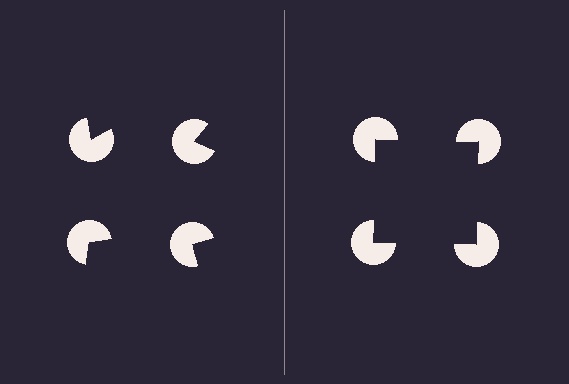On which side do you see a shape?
An illusory square appears on the right side. On the left side the wedge cuts are rotated, so no coherent shape forms.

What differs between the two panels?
The pac-man discs are positioned identically on both sides; only the wedge orientations differ. On the right they align to a square; on the left they are misaligned.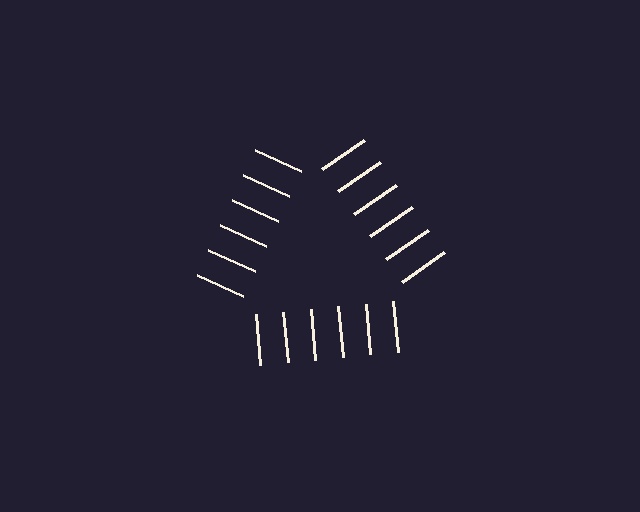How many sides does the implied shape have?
3 sides — the line-ends trace a triangle.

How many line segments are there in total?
18 — 6 along each of the 3 edges.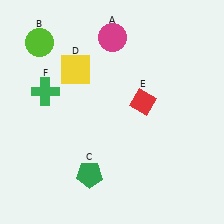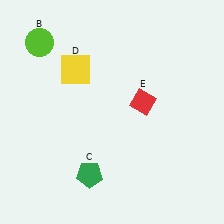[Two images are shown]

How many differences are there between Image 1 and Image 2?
There are 2 differences between the two images.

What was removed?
The magenta circle (A), the green cross (F) were removed in Image 2.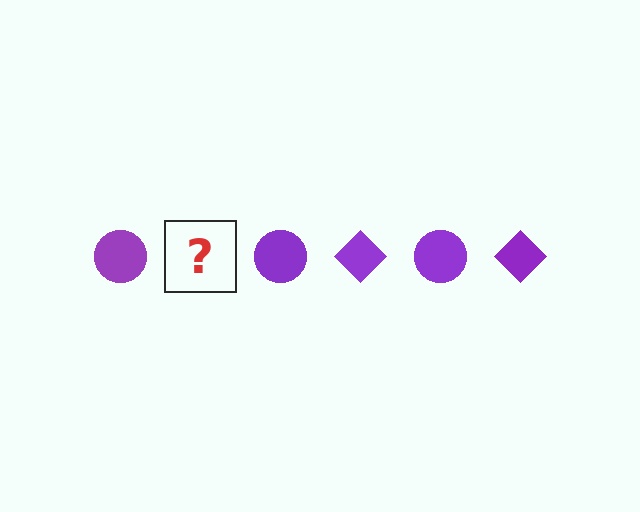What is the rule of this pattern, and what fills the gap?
The rule is that the pattern cycles through circle, diamond shapes in purple. The gap should be filled with a purple diamond.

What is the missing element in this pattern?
The missing element is a purple diamond.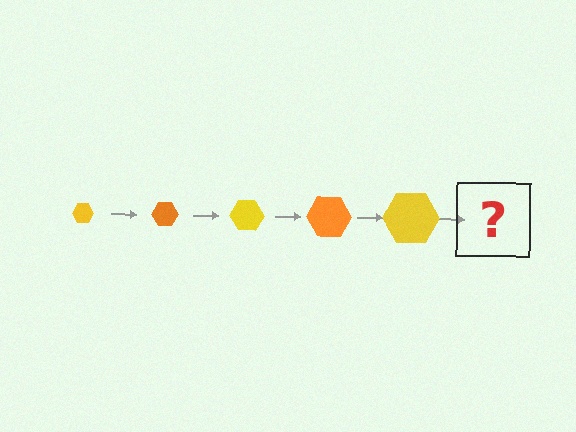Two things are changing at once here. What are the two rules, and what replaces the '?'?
The two rules are that the hexagon grows larger each step and the color cycles through yellow and orange. The '?' should be an orange hexagon, larger than the previous one.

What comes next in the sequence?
The next element should be an orange hexagon, larger than the previous one.